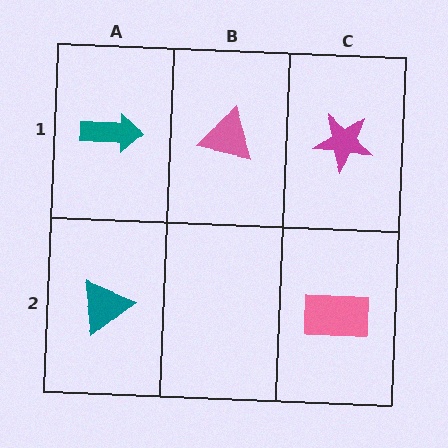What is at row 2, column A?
A teal triangle.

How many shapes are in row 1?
3 shapes.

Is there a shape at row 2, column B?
No, that cell is empty.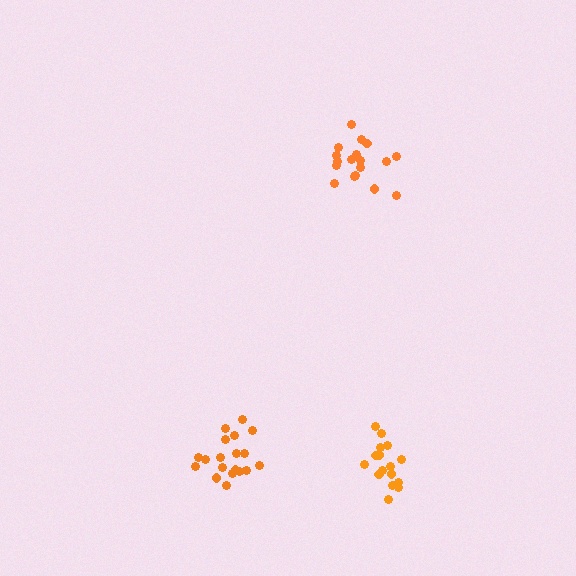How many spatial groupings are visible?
There are 3 spatial groupings.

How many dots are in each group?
Group 1: 16 dots, Group 2: 18 dots, Group 3: 19 dots (53 total).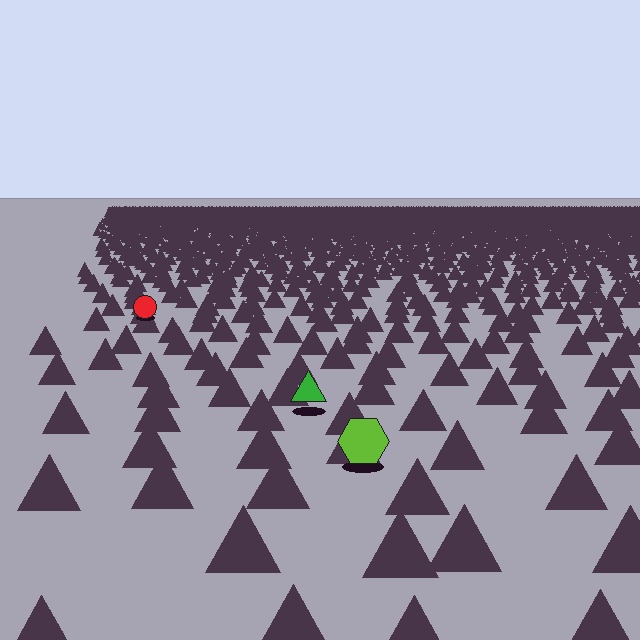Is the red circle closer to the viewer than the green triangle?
No. The green triangle is closer — you can tell from the texture gradient: the ground texture is coarser near it.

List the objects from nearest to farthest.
From nearest to farthest: the lime hexagon, the green triangle, the red circle.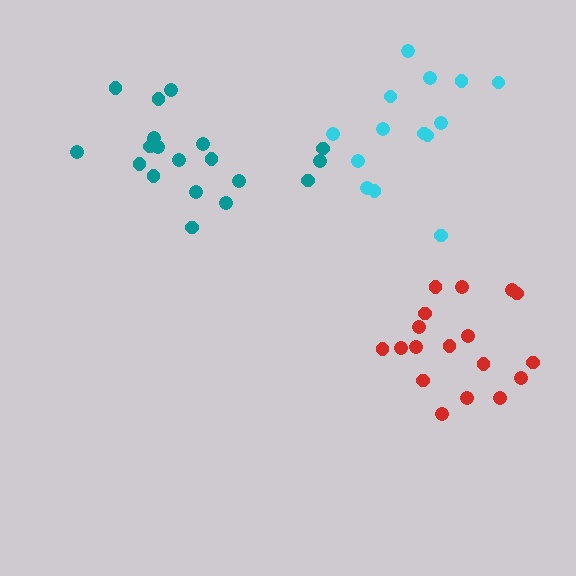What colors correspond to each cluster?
The clusters are colored: red, teal, cyan.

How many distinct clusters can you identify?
There are 3 distinct clusters.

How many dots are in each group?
Group 1: 18 dots, Group 2: 19 dots, Group 3: 14 dots (51 total).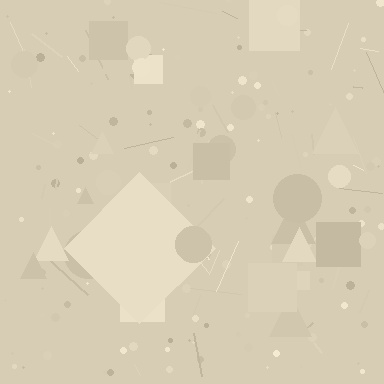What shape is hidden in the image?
A diamond is hidden in the image.